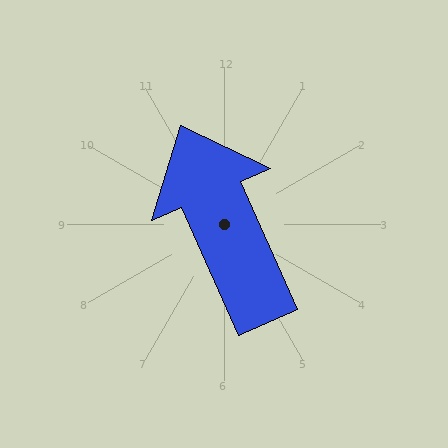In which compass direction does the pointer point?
Northwest.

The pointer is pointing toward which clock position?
Roughly 11 o'clock.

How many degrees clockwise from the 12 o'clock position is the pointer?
Approximately 336 degrees.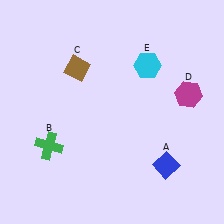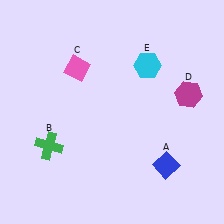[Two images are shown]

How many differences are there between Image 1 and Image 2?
There is 1 difference between the two images.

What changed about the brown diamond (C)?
In Image 1, C is brown. In Image 2, it changed to pink.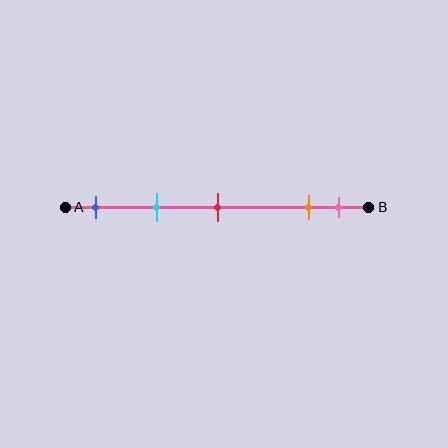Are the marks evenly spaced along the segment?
No, the marks are not evenly spaced.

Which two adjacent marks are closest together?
The orange and pink marks are the closest adjacent pair.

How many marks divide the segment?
There are 5 marks dividing the segment.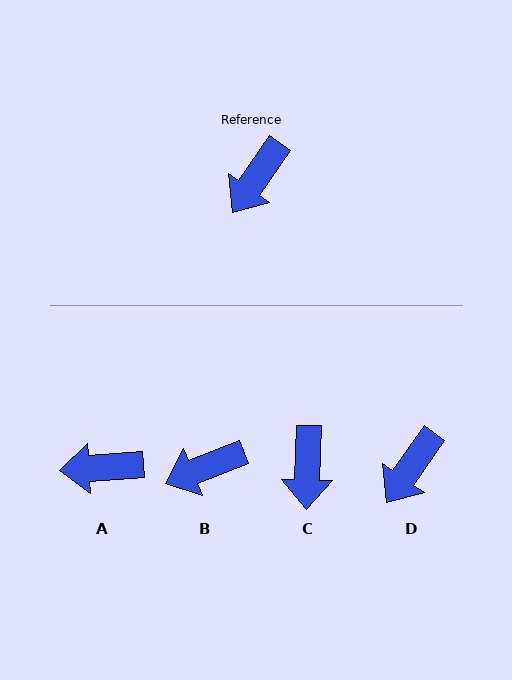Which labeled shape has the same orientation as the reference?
D.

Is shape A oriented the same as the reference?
No, it is off by about 51 degrees.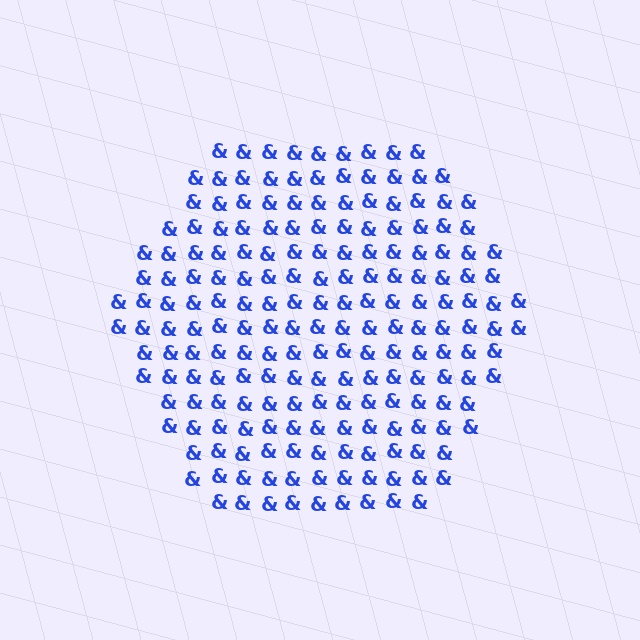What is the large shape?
The large shape is a hexagon.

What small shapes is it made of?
It is made of small ampersands.